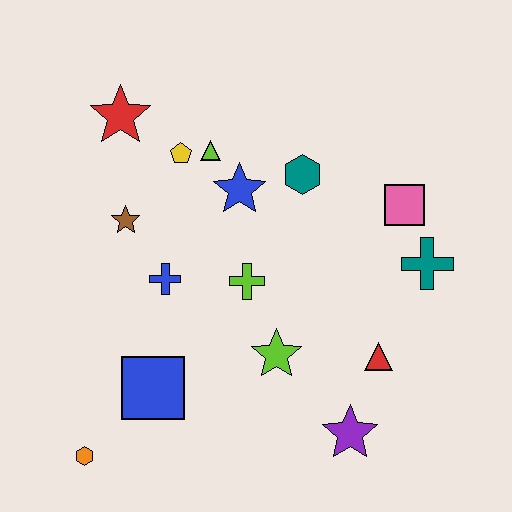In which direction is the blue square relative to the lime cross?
The blue square is below the lime cross.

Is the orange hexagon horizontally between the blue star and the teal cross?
No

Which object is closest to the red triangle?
The purple star is closest to the red triangle.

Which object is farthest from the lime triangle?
The orange hexagon is farthest from the lime triangle.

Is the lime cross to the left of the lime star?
Yes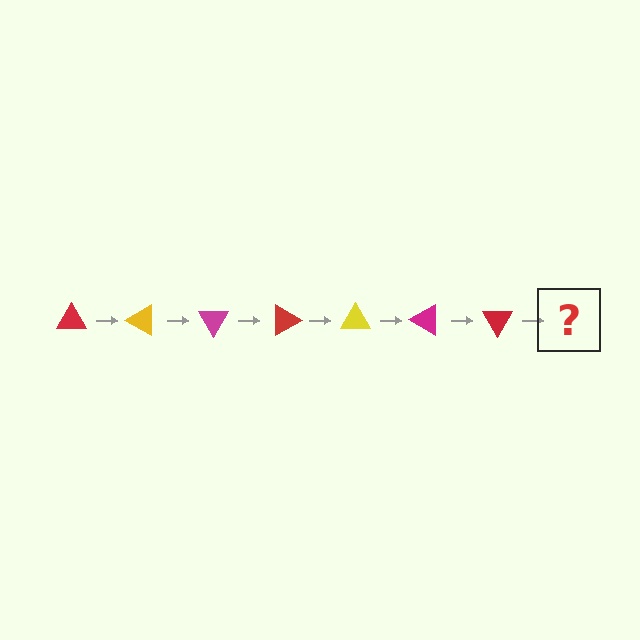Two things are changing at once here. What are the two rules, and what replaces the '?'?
The two rules are that it rotates 30 degrees each step and the color cycles through red, yellow, and magenta. The '?' should be a yellow triangle, rotated 210 degrees from the start.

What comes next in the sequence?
The next element should be a yellow triangle, rotated 210 degrees from the start.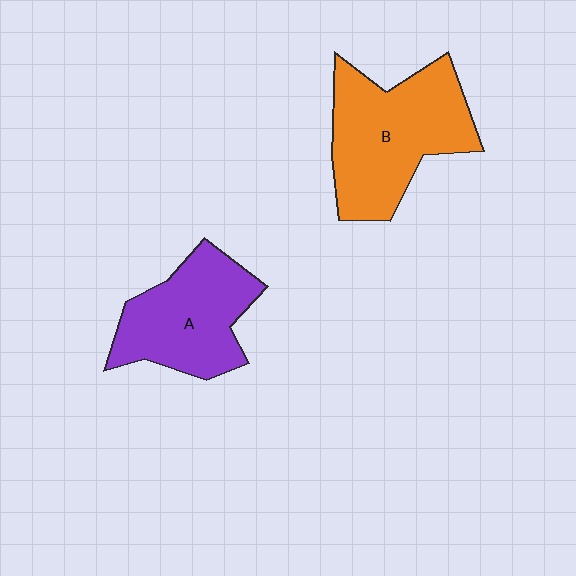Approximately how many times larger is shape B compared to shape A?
Approximately 1.2 times.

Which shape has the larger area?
Shape B (orange).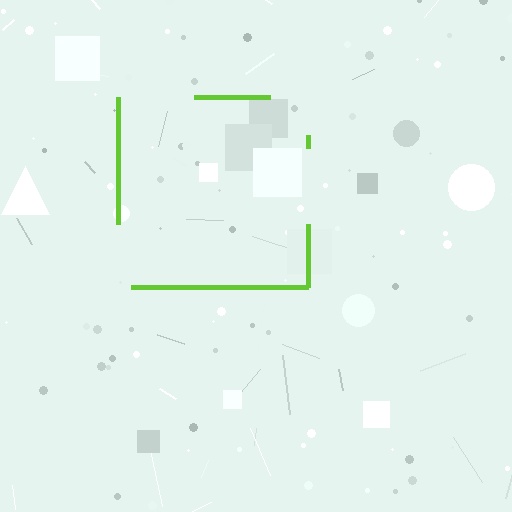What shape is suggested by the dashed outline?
The dashed outline suggests a square.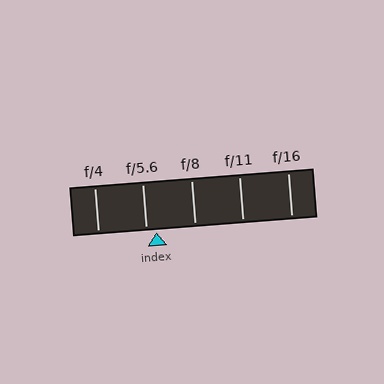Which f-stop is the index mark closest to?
The index mark is closest to f/5.6.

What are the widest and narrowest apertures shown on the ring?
The widest aperture shown is f/4 and the narrowest is f/16.